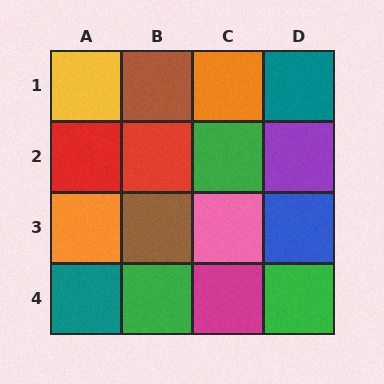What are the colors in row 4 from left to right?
Teal, green, magenta, green.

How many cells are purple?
1 cell is purple.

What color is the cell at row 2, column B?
Red.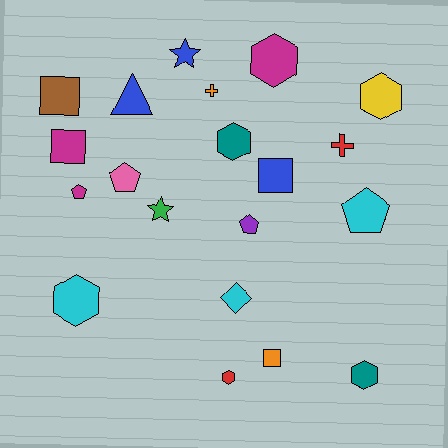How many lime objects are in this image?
There are no lime objects.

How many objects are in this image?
There are 20 objects.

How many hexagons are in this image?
There are 6 hexagons.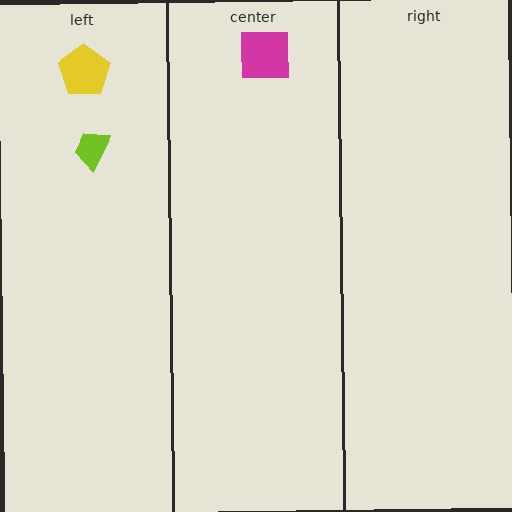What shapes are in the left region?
The yellow pentagon, the lime trapezoid.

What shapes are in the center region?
The magenta square.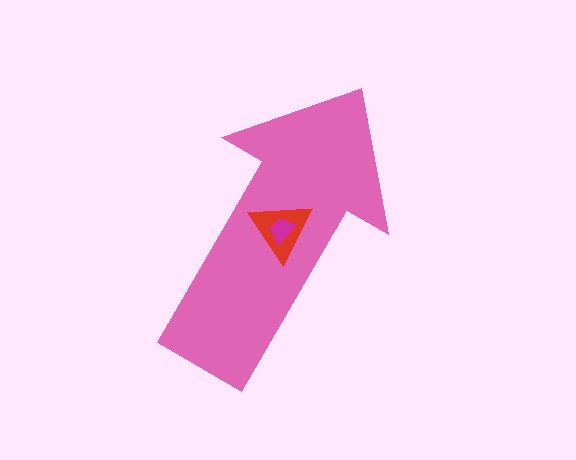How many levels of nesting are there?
3.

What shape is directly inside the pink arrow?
The red triangle.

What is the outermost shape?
The pink arrow.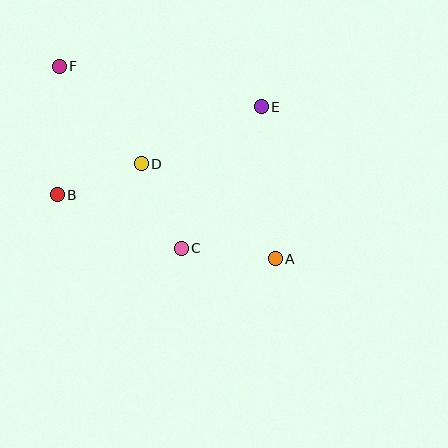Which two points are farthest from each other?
Points A and F are farthest from each other.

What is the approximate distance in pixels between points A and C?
The distance between A and C is approximately 95 pixels.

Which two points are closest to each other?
Points B and D are closest to each other.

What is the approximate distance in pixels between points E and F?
The distance between E and F is approximately 206 pixels.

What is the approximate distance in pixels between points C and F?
The distance between C and F is approximately 219 pixels.